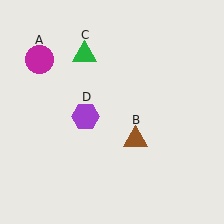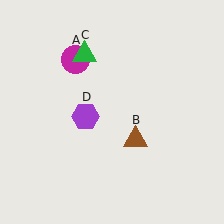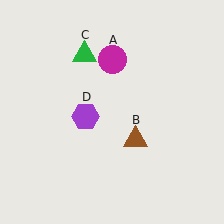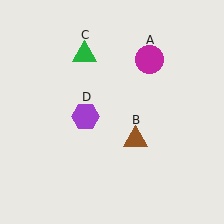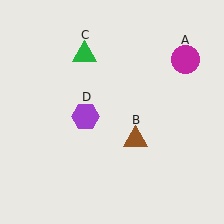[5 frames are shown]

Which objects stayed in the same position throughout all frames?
Brown triangle (object B) and green triangle (object C) and purple hexagon (object D) remained stationary.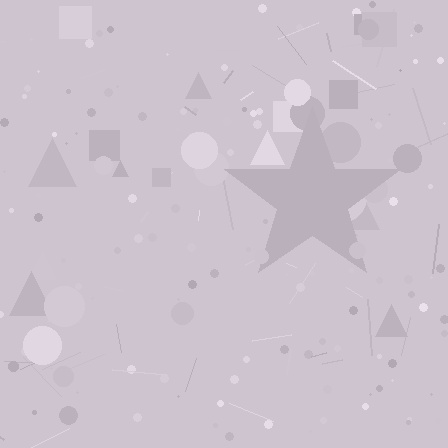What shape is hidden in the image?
A star is hidden in the image.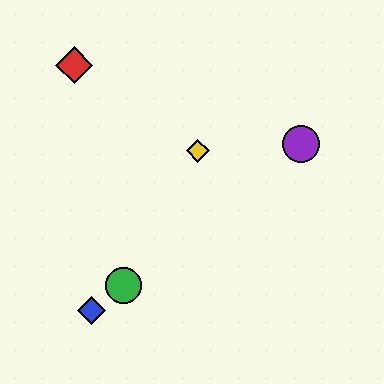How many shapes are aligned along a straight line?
3 shapes (the blue diamond, the green circle, the purple circle) are aligned along a straight line.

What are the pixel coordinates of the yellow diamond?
The yellow diamond is at (198, 151).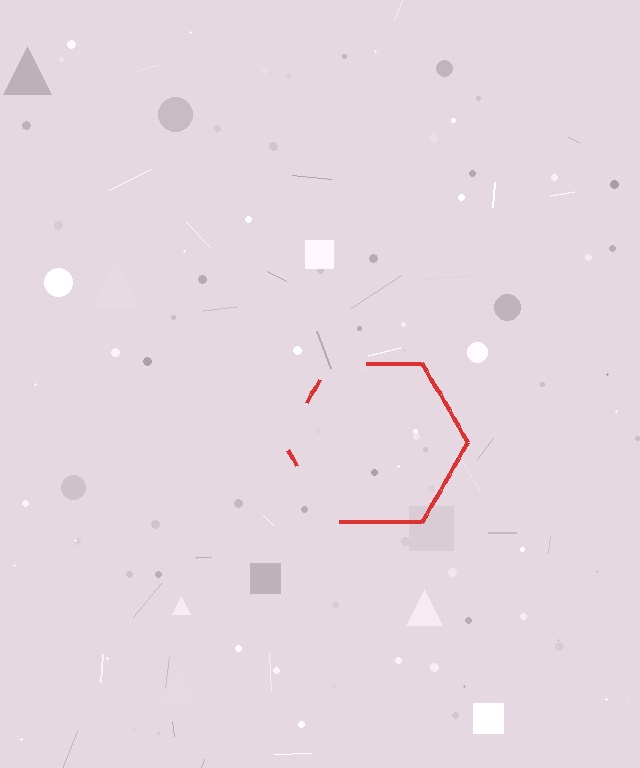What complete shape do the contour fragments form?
The contour fragments form a hexagon.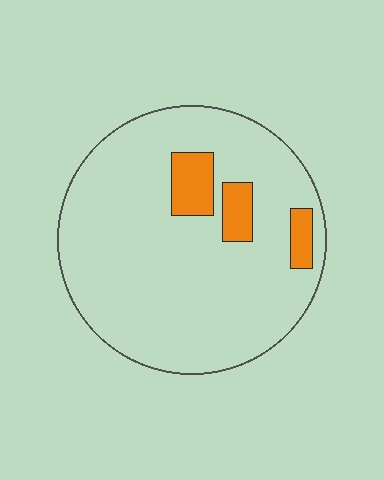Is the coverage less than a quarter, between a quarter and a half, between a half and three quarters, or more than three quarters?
Less than a quarter.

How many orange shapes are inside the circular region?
3.